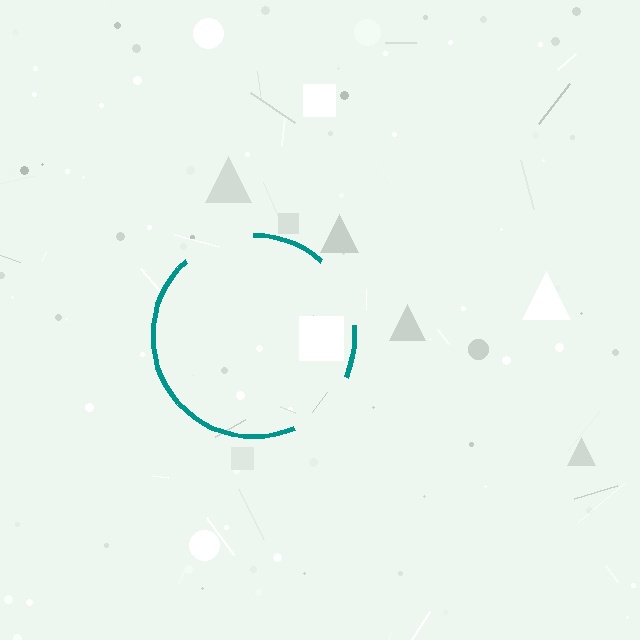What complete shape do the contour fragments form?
The contour fragments form a circle.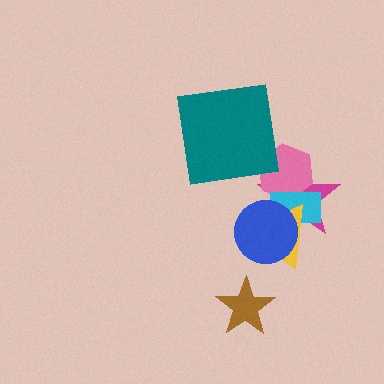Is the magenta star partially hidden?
Yes, it is partially covered by another shape.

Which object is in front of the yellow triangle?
The blue circle is in front of the yellow triangle.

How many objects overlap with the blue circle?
3 objects overlap with the blue circle.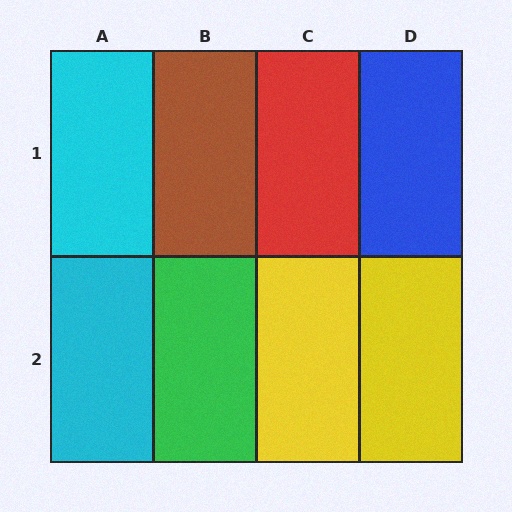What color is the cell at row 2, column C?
Yellow.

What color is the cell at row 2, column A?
Cyan.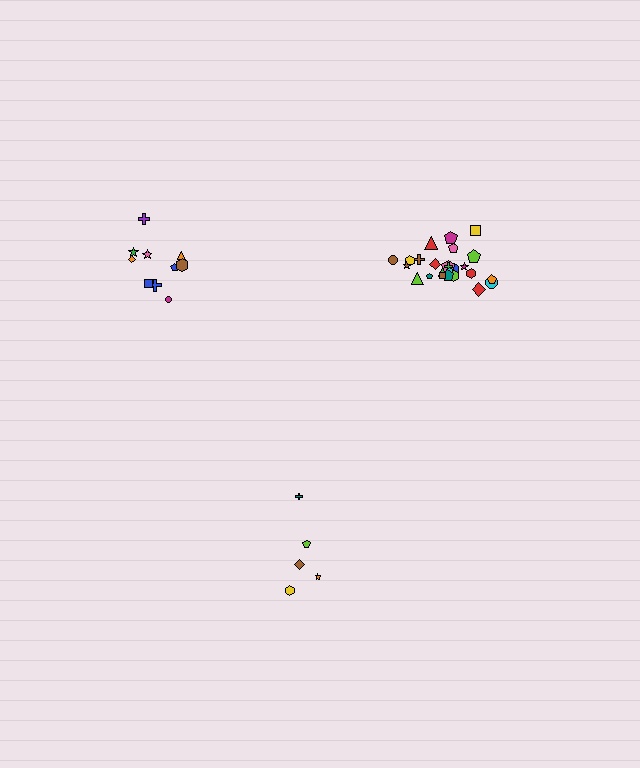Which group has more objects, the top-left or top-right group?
The top-right group.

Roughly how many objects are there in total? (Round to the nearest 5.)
Roughly 40 objects in total.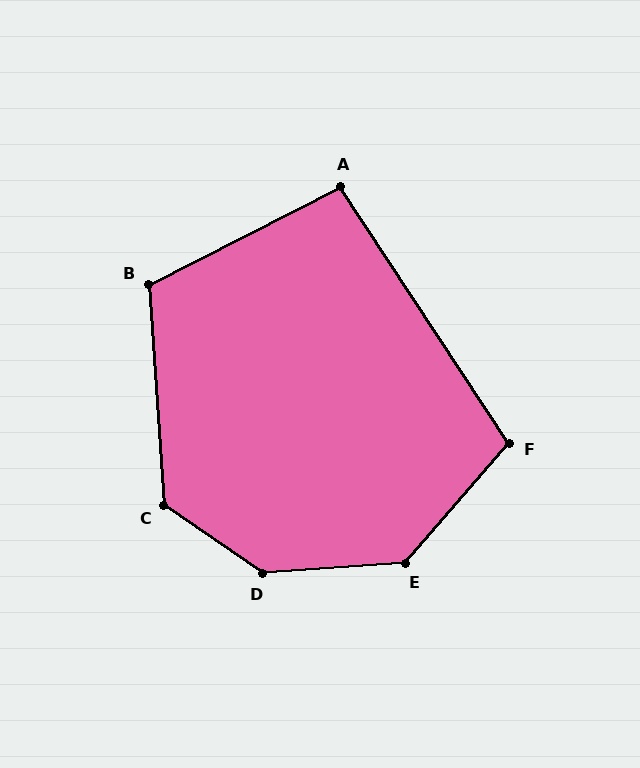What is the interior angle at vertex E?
Approximately 135 degrees (obtuse).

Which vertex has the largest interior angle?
D, at approximately 141 degrees.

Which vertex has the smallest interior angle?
A, at approximately 96 degrees.